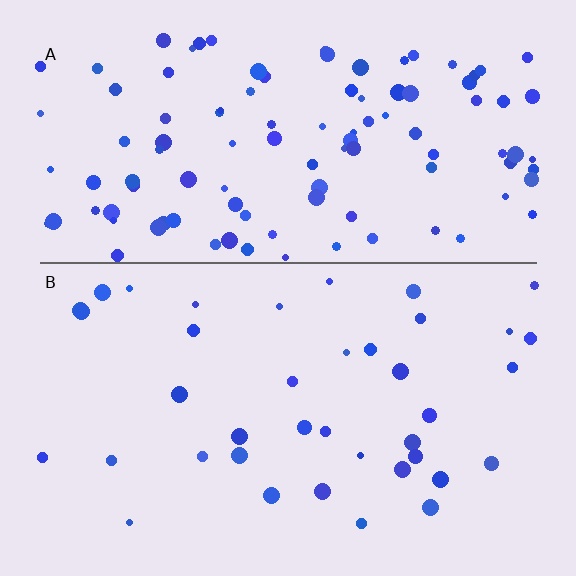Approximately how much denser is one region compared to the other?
Approximately 2.8× — region A over region B.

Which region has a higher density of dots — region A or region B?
A (the top).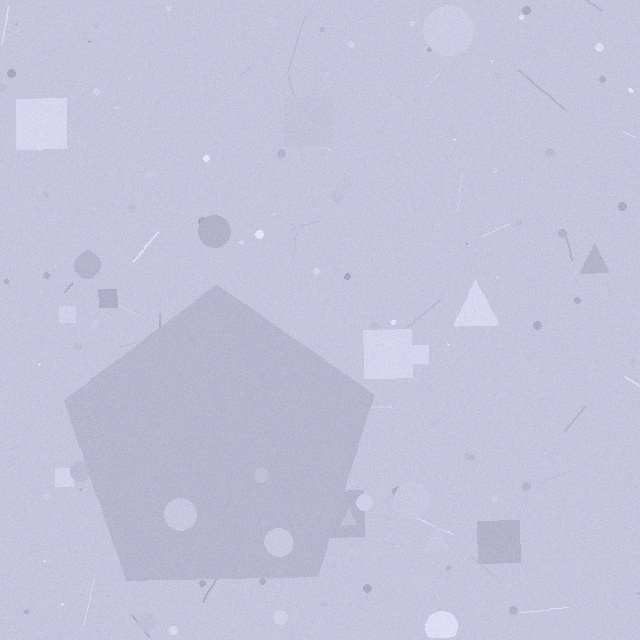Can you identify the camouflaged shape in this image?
The camouflaged shape is a pentagon.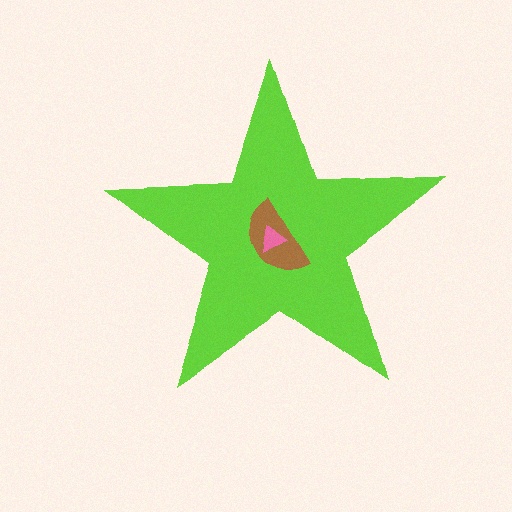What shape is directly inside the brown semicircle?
The pink triangle.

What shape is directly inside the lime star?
The brown semicircle.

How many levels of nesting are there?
3.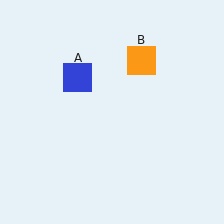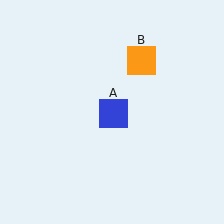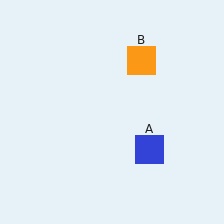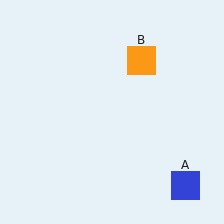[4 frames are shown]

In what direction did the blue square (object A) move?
The blue square (object A) moved down and to the right.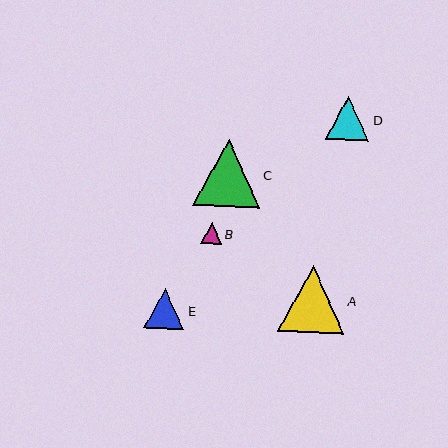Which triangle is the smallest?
Triangle B is the smallest with a size of approximately 21 pixels.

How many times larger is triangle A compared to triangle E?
Triangle A is approximately 1.7 times the size of triangle E.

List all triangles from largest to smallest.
From largest to smallest: C, A, D, E, B.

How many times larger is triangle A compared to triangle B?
Triangle A is approximately 3.2 times the size of triangle B.